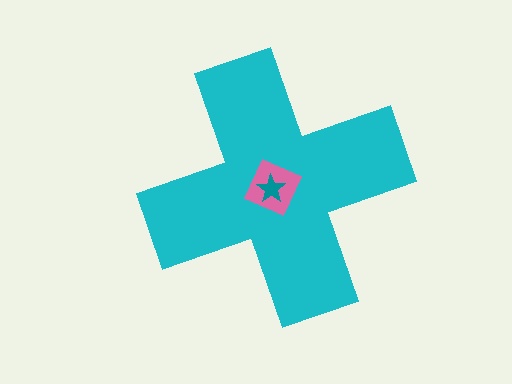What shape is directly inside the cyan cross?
The pink square.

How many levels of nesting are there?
3.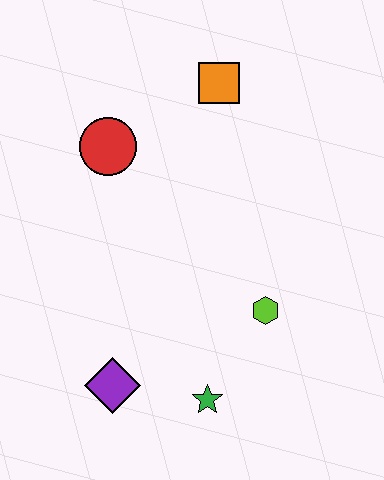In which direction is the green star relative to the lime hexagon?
The green star is below the lime hexagon.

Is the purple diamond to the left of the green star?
Yes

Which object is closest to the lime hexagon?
The green star is closest to the lime hexagon.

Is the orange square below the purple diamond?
No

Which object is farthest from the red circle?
The green star is farthest from the red circle.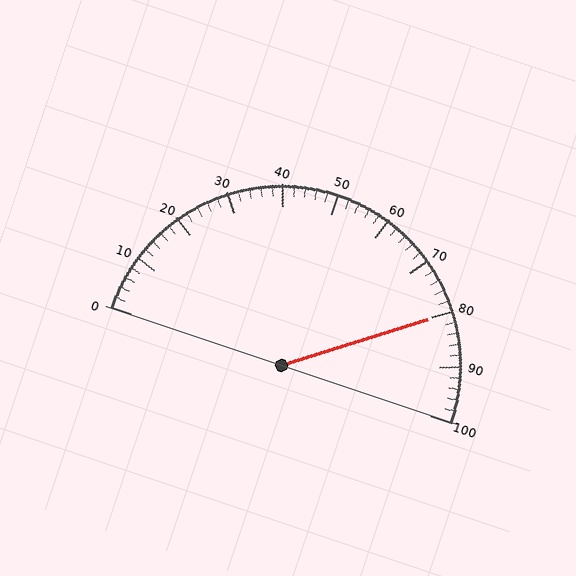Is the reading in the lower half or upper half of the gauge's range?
The reading is in the upper half of the range (0 to 100).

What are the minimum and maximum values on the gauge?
The gauge ranges from 0 to 100.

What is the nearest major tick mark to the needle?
The nearest major tick mark is 80.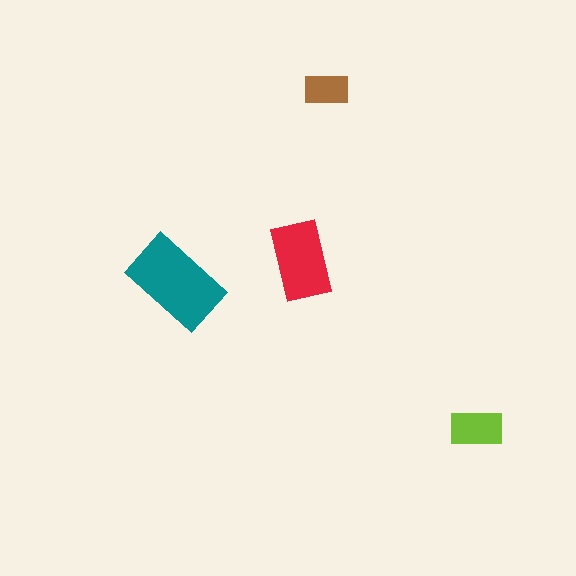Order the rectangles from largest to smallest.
the teal one, the red one, the lime one, the brown one.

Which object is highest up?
The brown rectangle is topmost.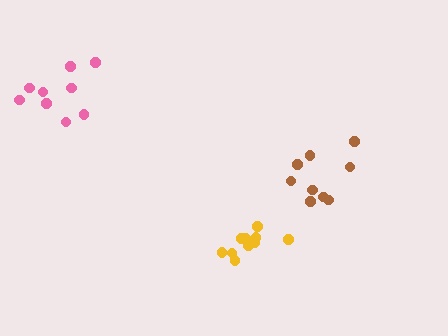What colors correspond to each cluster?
The clusters are colored: pink, brown, yellow.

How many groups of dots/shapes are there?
There are 3 groups.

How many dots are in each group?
Group 1: 9 dots, Group 2: 9 dots, Group 3: 10 dots (28 total).